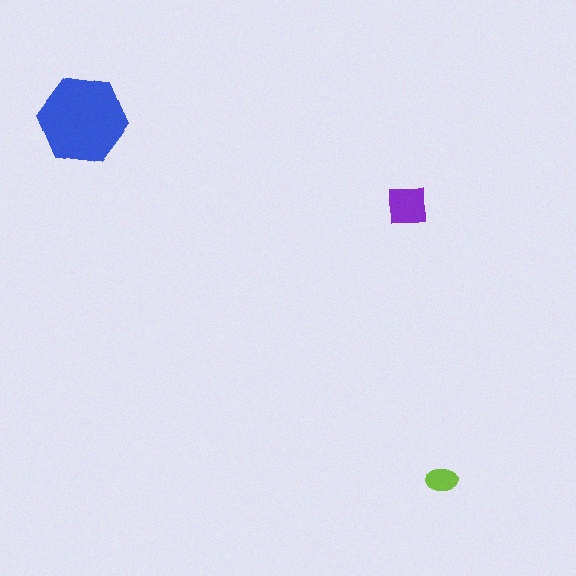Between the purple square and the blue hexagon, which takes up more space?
The blue hexagon.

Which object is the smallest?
The lime ellipse.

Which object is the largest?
The blue hexagon.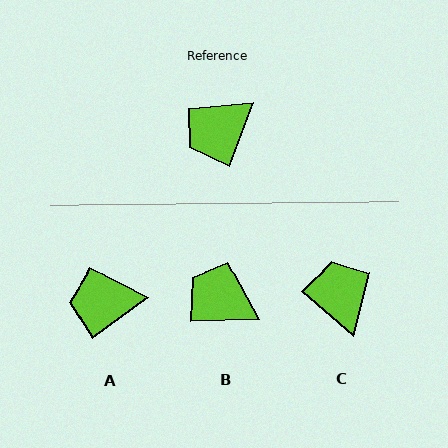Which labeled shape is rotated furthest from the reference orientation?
C, about 111 degrees away.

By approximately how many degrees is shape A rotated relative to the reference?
Approximately 33 degrees clockwise.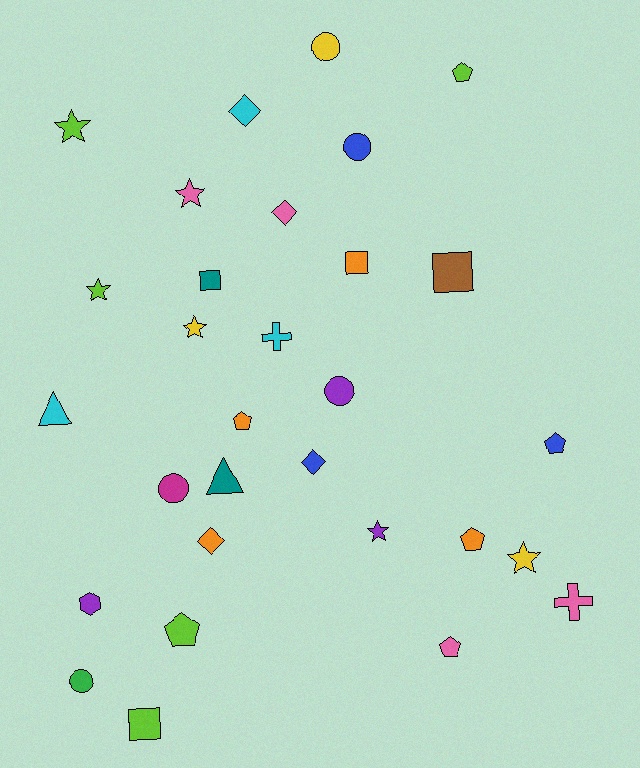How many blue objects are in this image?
There are 3 blue objects.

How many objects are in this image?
There are 30 objects.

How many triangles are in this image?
There are 2 triangles.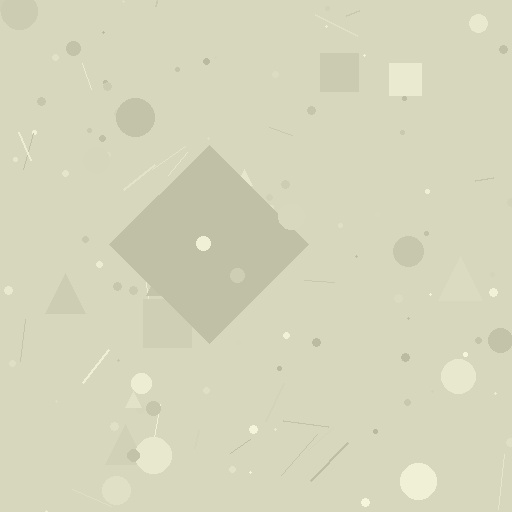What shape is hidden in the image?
A diamond is hidden in the image.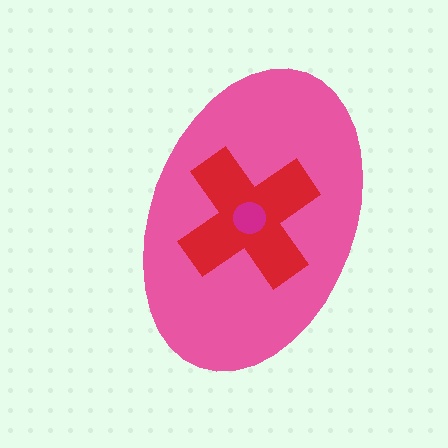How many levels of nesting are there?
3.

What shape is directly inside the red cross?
The magenta circle.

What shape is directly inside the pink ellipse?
The red cross.